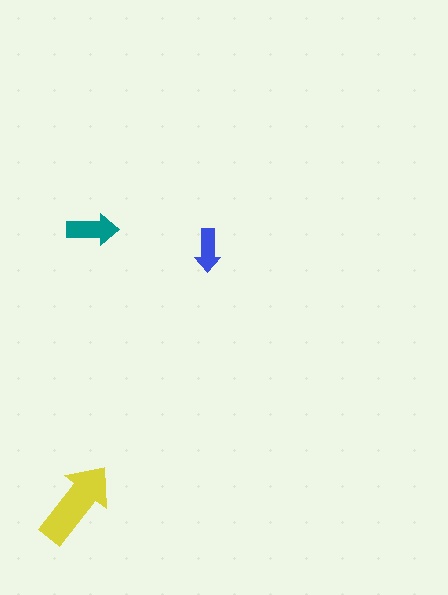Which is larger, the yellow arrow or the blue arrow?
The yellow one.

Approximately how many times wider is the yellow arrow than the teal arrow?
About 1.5 times wider.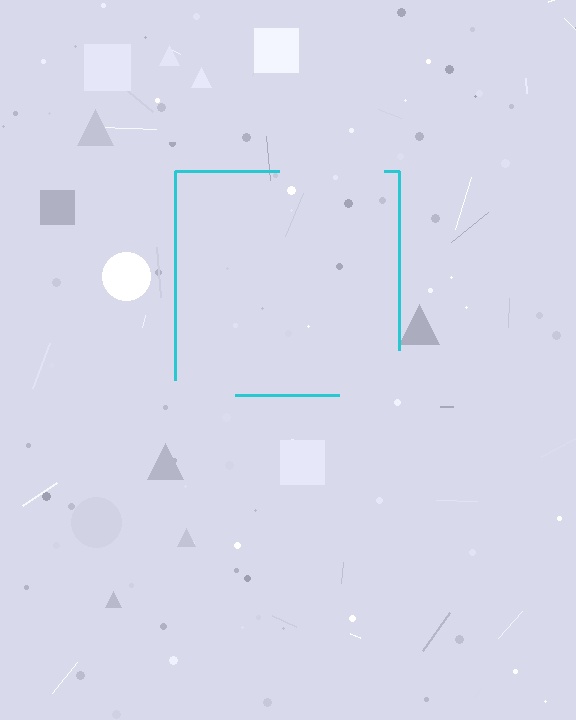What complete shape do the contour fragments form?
The contour fragments form a square.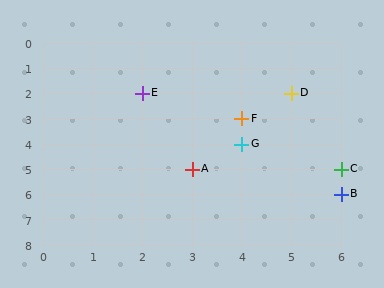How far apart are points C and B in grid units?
Points C and B are 1 row apart.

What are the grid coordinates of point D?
Point D is at grid coordinates (5, 2).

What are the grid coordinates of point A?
Point A is at grid coordinates (3, 5).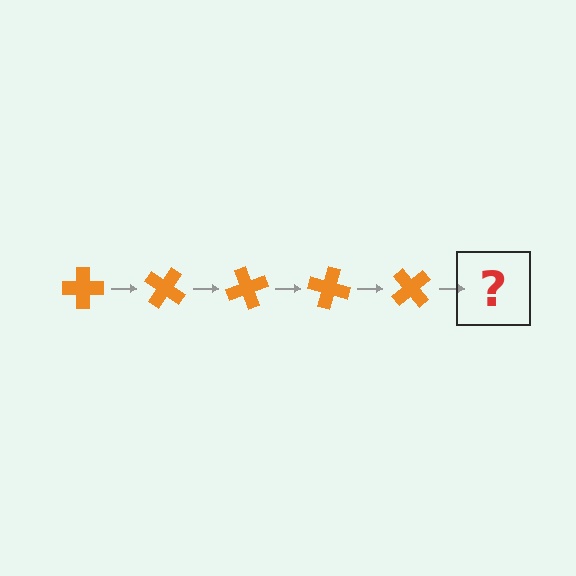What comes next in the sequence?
The next element should be an orange cross rotated 175 degrees.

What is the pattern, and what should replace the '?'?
The pattern is that the cross rotates 35 degrees each step. The '?' should be an orange cross rotated 175 degrees.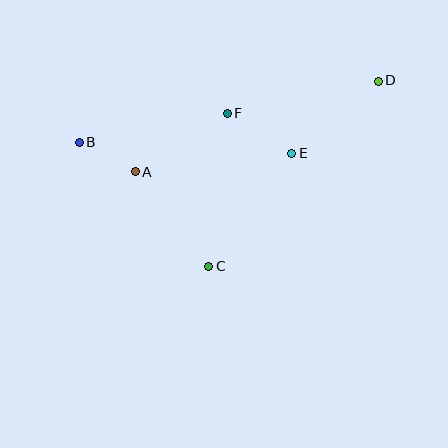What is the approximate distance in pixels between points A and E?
The distance between A and E is approximately 157 pixels.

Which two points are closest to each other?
Points A and B are closest to each other.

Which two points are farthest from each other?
Points B and D are farthest from each other.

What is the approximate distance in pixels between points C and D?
The distance between C and D is approximately 252 pixels.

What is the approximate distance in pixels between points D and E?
The distance between D and E is approximately 113 pixels.